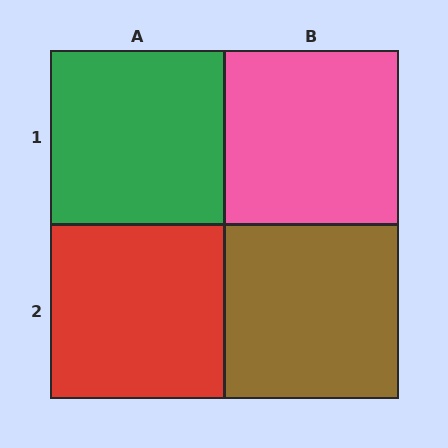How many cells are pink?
1 cell is pink.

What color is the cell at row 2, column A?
Red.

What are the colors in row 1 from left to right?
Green, pink.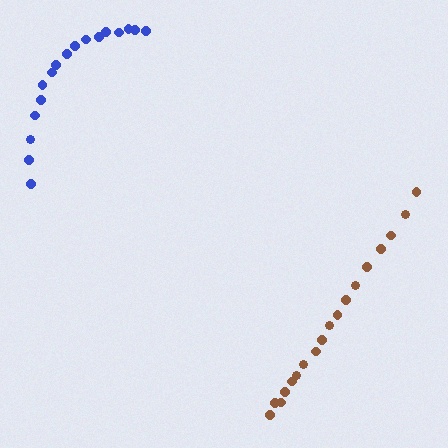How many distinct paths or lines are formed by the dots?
There are 2 distinct paths.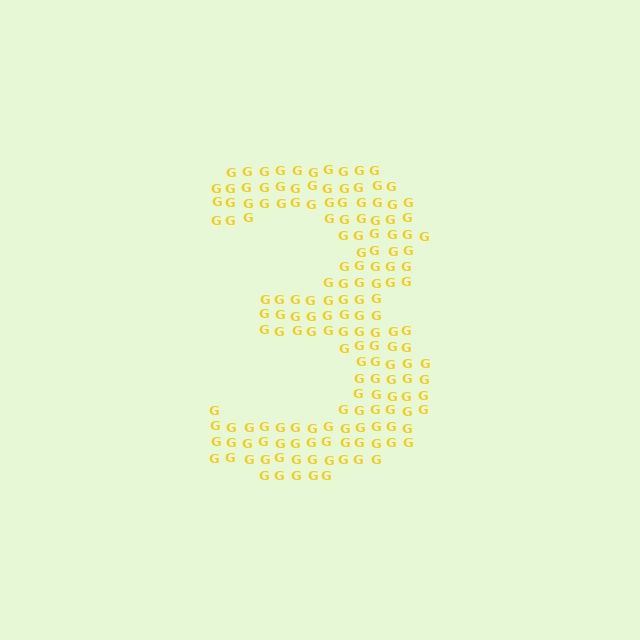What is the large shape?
The large shape is the digit 3.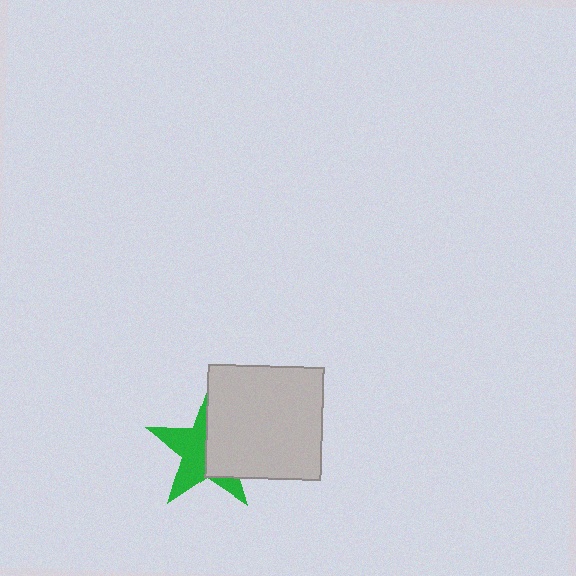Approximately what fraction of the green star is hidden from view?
Roughly 48% of the green star is hidden behind the light gray rectangle.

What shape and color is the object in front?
The object in front is a light gray rectangle.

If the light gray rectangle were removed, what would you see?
You would see the complete green star.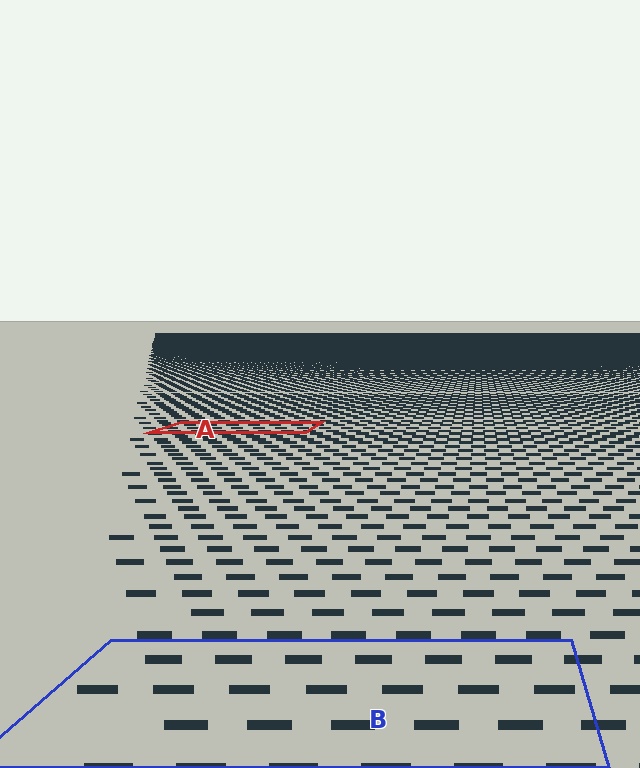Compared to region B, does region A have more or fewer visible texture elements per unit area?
Region A has more texture elements per unit area — they are packed more densely because it is farther away.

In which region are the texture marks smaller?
The texture marks are smaller in region A, because it is farther away.